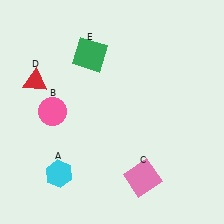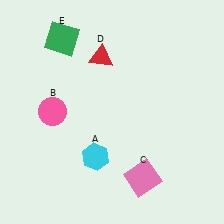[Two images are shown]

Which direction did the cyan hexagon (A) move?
The cyan hexagon (A) moved right.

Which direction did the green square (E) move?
The green square (E) moved left.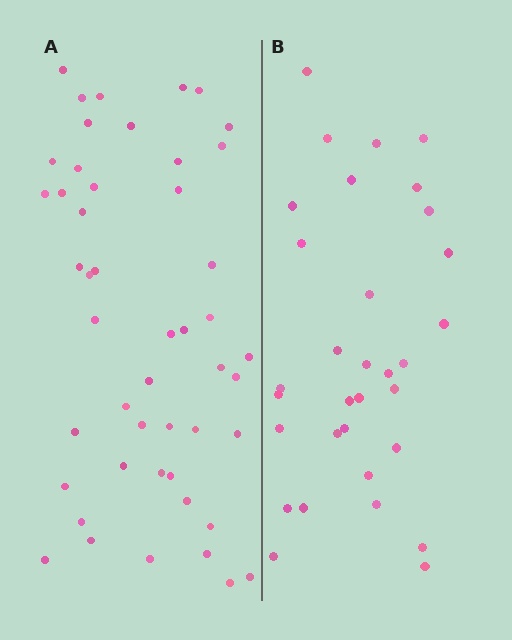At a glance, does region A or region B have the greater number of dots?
Region A (the left region) has more dots.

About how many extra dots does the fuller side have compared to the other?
Region A has approximately 15 more dots than region B.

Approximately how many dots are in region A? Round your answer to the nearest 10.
About 50 dots. (The exact count is 48, which rounds to 50.)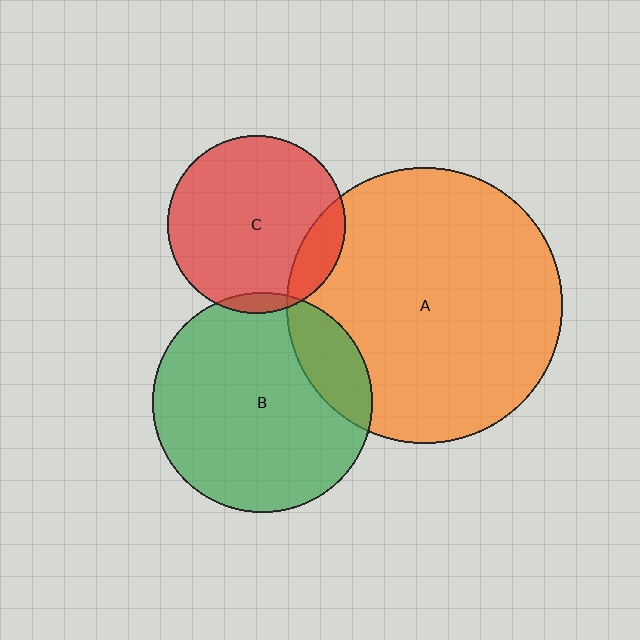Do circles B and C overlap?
Yes.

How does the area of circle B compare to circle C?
Approximately 1.5 times.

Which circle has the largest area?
Circle A (orange).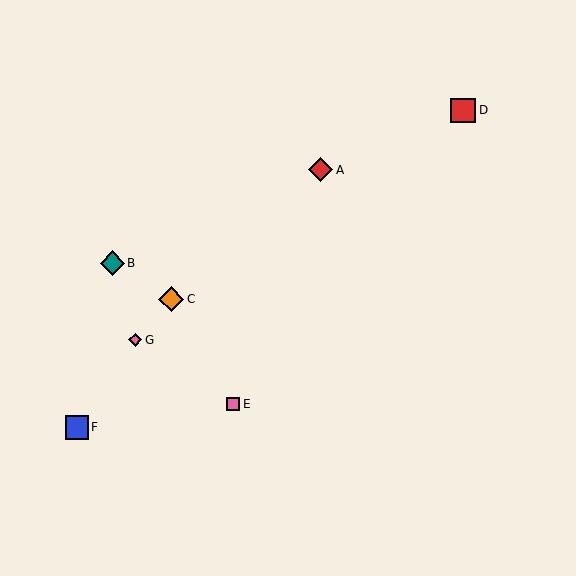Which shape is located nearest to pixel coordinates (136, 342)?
The pink diamond (labeled G) at (135, 340) is nearest to that location.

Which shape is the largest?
The orange diamond (labeled C) is the largest.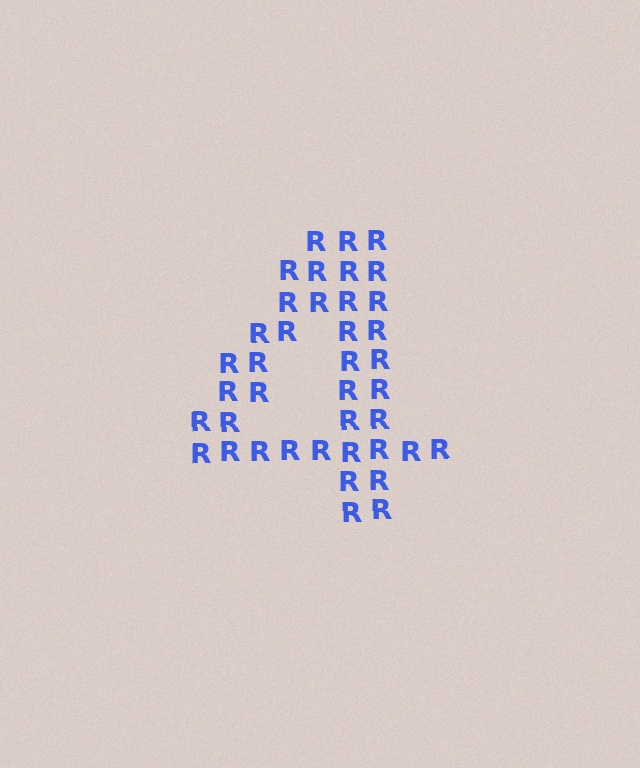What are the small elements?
The small elements are letter R's.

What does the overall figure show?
The overall figure shows the digit 4.